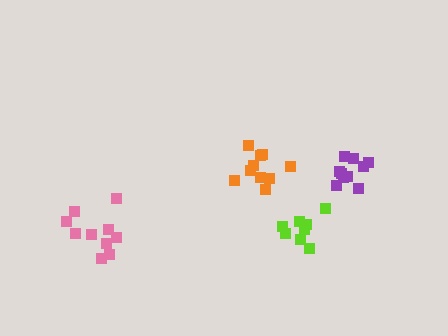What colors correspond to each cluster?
The clusters are colored: lime, orange, pink, purple.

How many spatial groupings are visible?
There are 4 spatial groupings.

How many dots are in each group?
Group 1: 8 dots, Group 2: 10 dots, Group 3: 10 dots, Group 4: 10 dots (38 total).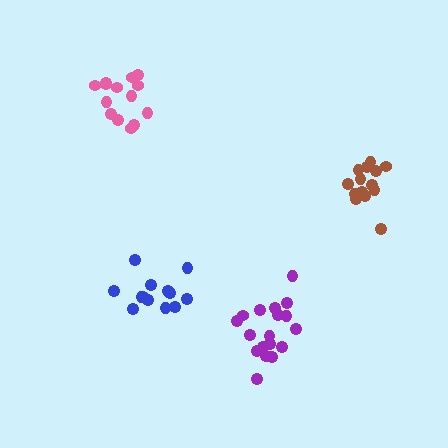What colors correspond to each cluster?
The clusters are colored: pink, brown, blue, purple.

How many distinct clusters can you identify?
There are 4 distinct clusters.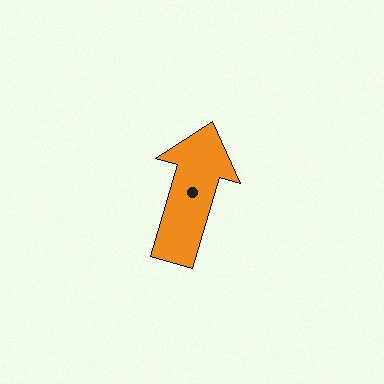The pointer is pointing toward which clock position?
Roughly 1 o'clock.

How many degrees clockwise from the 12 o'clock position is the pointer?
Approximately 16 degrees.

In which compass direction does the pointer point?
North.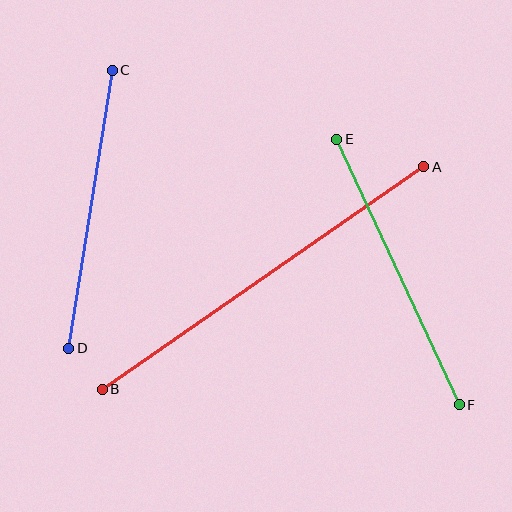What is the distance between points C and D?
The distance is approximately 281 pixels.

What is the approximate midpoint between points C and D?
The midpoint is at approximately (91, 209) pixels.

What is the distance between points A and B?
The distance is approximately 391 pixels.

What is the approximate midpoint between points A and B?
The midpoint is at approximately (263, 278) pixels.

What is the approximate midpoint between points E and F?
The midpoint is at approximately (398, 272) pixels.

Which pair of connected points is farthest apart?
Points A and B are farthest apart.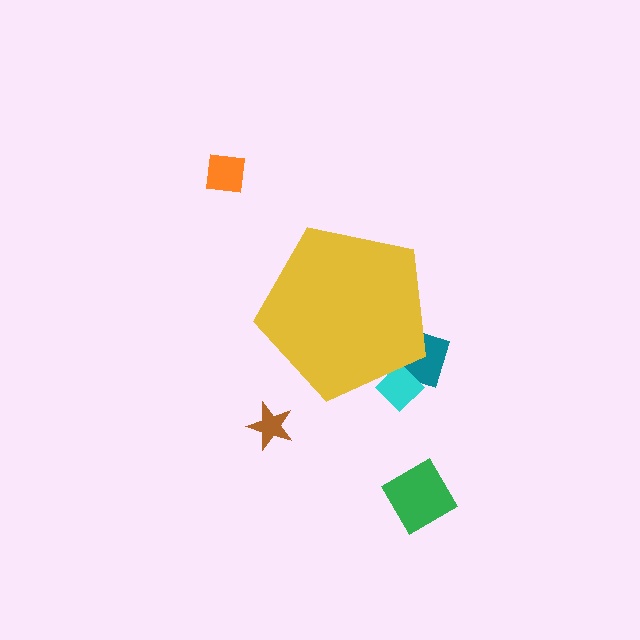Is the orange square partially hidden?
No, the orange square is fully visible.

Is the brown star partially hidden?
No, the brown star is fully visible.